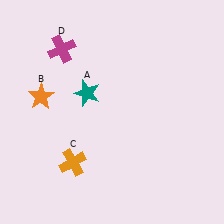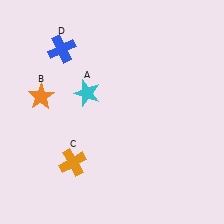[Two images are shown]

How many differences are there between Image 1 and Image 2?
There are 2 differences between the two images.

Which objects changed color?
A changed from teal to cyan. D changed from magenta to blue.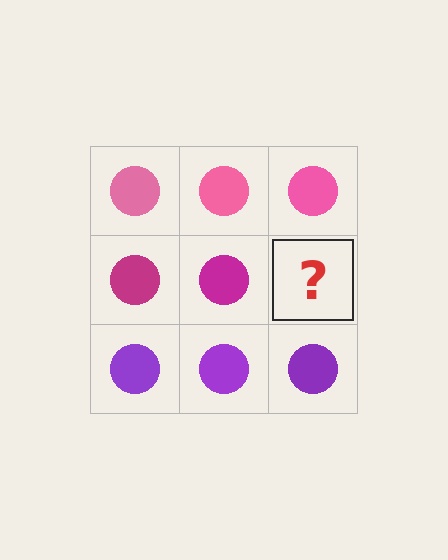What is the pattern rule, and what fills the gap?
The rule is that each row has a consistent color. The gap should be filled with a magenta circle.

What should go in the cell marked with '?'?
The missing cell should contain a magenta circle.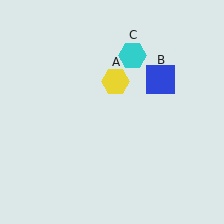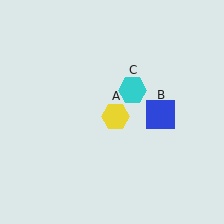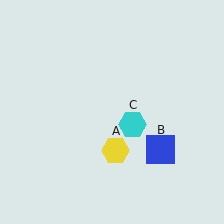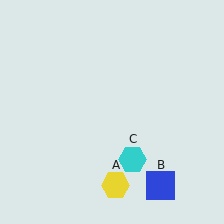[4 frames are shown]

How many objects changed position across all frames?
3 objects changed position: yellow hexagon (object A), blue square (object B), cyan hexagon (object C).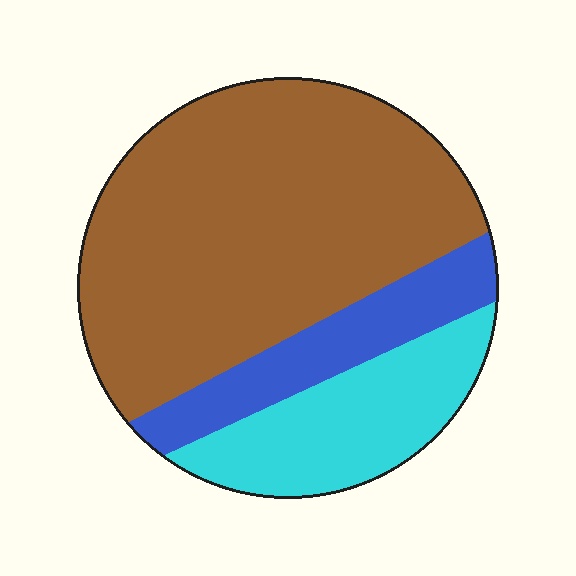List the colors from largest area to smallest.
From largest to smallest: brown, cyan, blue.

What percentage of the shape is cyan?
Cyan covers roughly 20% of the shape.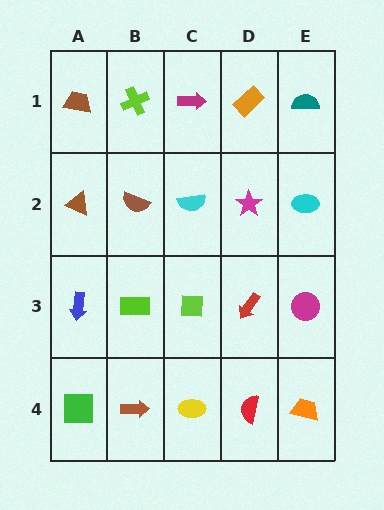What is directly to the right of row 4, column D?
An orange trapezoid.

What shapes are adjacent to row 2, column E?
A teal semicircle (row 1, column E), a magenta circle (row 3, column E), a magenta star (row 2, column D).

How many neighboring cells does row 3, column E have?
3.